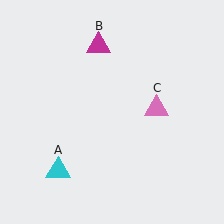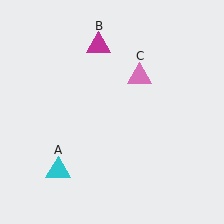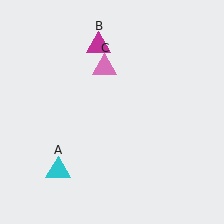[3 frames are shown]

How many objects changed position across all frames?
1 object changed position: pink triangle (object C).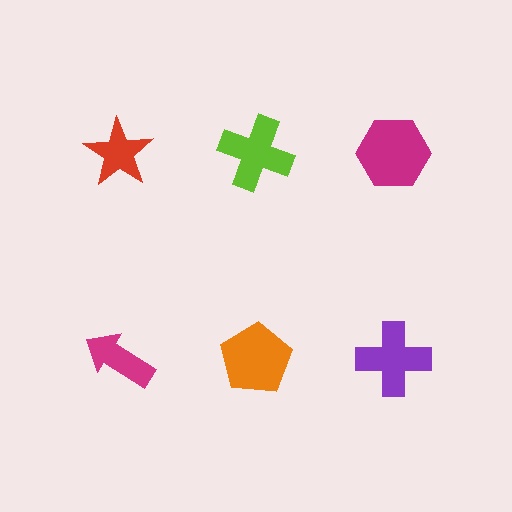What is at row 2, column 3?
A purple cross.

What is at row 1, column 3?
A magenta hexagon.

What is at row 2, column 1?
A magenta arrow.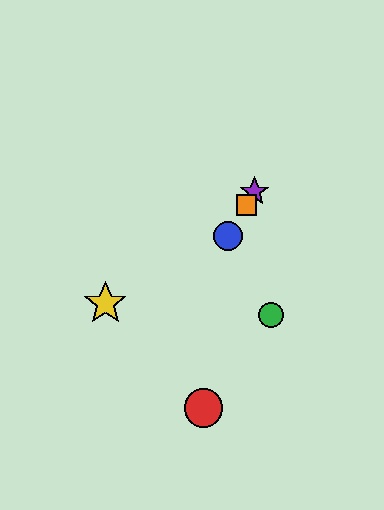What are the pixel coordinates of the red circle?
The red circle is at (204, 408).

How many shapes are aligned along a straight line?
3 shapes (the blue circle, the purple star, the orange square) are aligned along a straight line.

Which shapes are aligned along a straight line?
The blue circle, the purple star, the orange square are aligned along a straight line.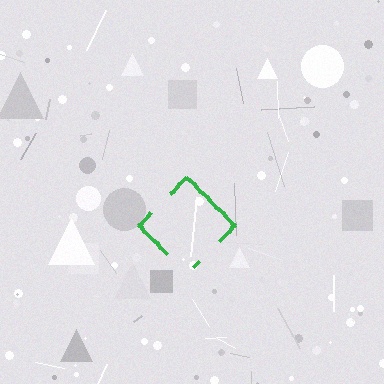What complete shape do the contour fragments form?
The contour fragments form a diamond.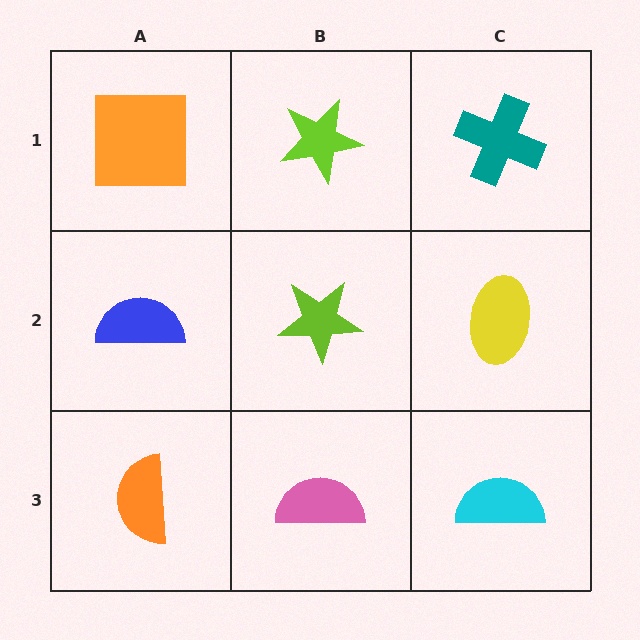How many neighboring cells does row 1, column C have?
2.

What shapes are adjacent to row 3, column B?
A lime star (row 2, column B), an orange semicircle (row 3, column A), a cyan semicircle (row 3, column C).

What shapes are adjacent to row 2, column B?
A lime star (row 1, column B), a pink semicircle (row 3, column B), a blue semicircle (row 2, column A), a yellow ellipse (row 2, column C).